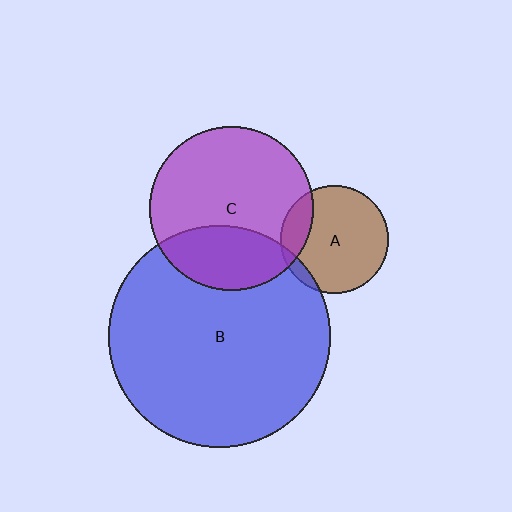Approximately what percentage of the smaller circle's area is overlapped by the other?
Approximately 15%.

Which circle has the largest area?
Circle B (blue).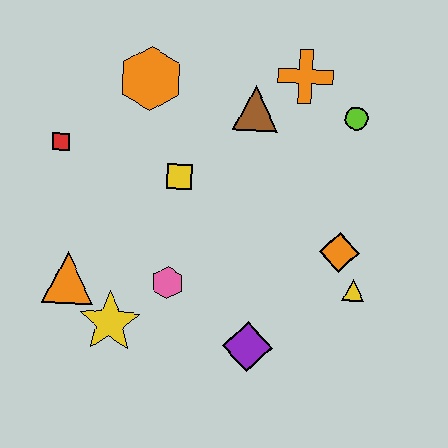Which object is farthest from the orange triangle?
The lime circle is farthest from the orange triangle.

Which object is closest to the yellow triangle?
The orange diamond is closest to the yellow triangle.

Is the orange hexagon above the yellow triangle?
Yes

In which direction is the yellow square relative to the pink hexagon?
The yellow square is above the pink hexagon.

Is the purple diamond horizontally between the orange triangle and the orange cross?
Yes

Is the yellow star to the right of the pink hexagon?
No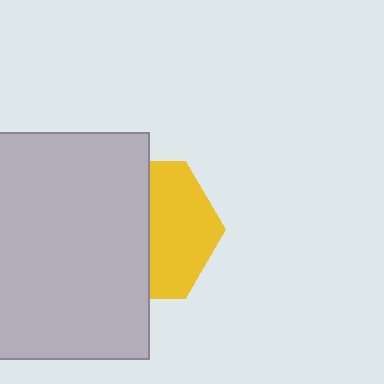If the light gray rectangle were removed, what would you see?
You would see the complete yellow hexagon.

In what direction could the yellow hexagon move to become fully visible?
The yellow hexagon could move right. That would shift it out from behind the light gray rectangle entirely.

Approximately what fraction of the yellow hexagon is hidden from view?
Roughly 53% of the yellow hexagon is hidden behind the light gray rectangle.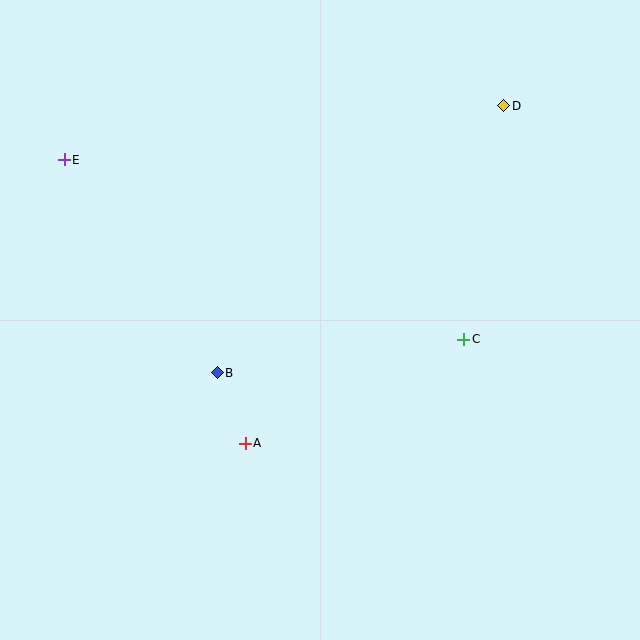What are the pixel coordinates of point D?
Point D is at (504, 106).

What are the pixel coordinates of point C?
Point C is at (464, 339).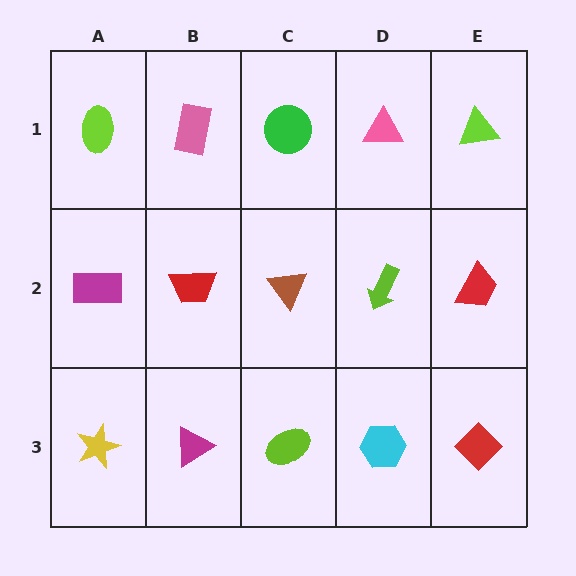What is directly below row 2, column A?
A yellow star.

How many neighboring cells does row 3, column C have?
3.